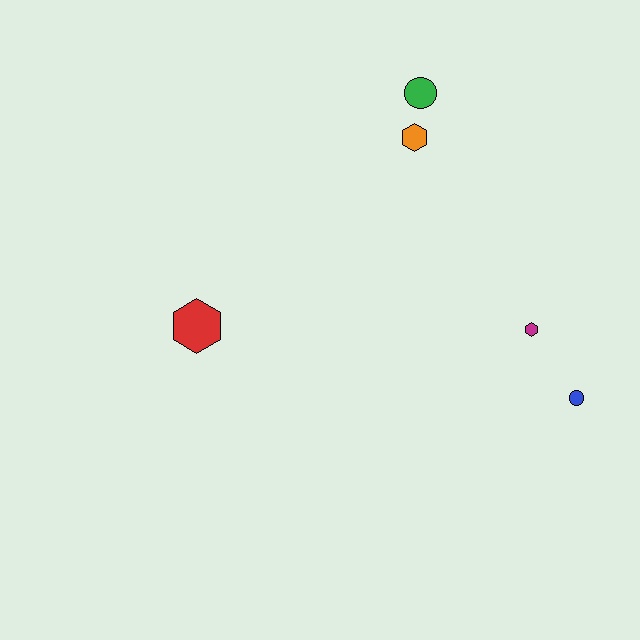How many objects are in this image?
There are 5 objects.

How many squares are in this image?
There are no squares.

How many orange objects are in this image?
There is 1 orange object.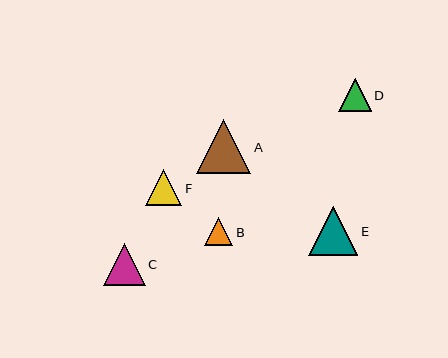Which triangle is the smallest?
Triangle B is the smallest with a size of approximately 28 pixels.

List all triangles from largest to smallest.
From largest to smallest: A, E, C, F, D, B.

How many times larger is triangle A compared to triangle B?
Triangle A is approximately 2.0 times the size of triangle B.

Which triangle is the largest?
Triangle A is the largest with a size of approximately 54 pixels.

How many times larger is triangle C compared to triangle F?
Triangle C is approximately 1.2 times the size of triangle F.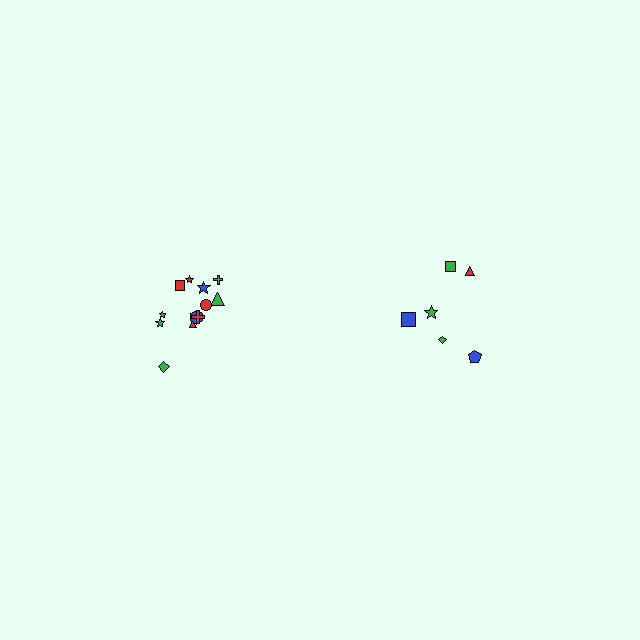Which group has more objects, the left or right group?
The left group.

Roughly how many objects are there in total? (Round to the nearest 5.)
Roughly 20 objects in total.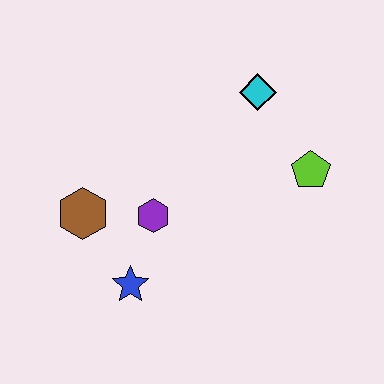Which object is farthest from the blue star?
The cyan diamond is farthest from the blue star.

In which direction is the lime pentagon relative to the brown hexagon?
The lime pentagon is to the right of the brown hexagon.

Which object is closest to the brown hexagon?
The purple hexagon is closest to the brown hexagon.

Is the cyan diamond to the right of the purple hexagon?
Yes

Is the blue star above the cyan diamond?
No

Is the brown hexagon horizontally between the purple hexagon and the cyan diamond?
No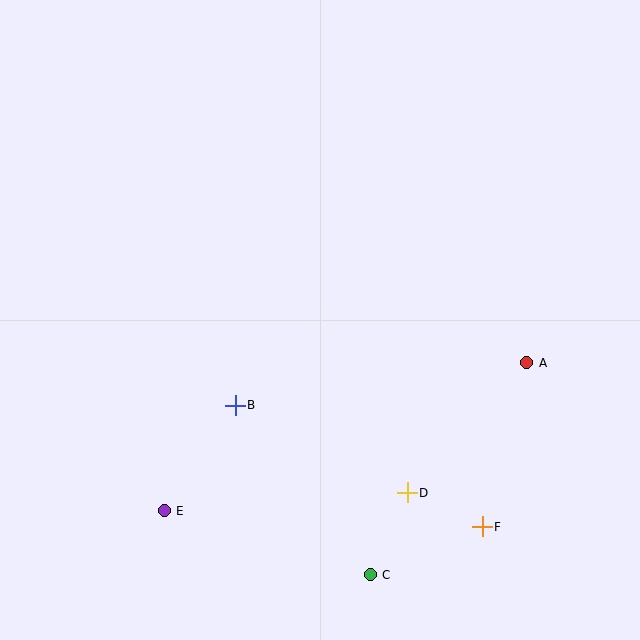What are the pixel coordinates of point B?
Point B is at (235, 405).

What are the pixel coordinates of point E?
Point E is at (164, 511).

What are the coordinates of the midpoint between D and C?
The midpoint between D and C is at (389, 534).